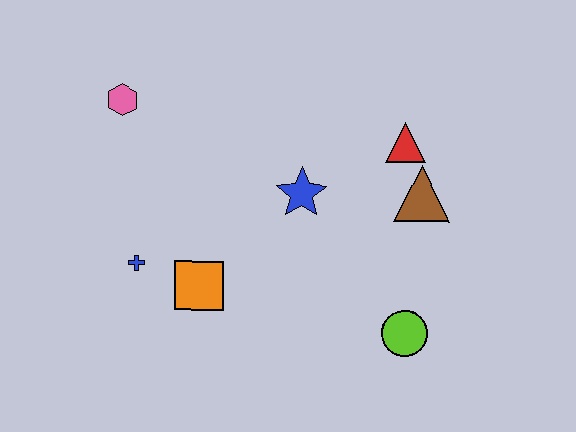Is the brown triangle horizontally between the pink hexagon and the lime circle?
No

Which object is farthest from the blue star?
The pink hexagon is farthest from the blue star.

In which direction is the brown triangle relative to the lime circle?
The brown triangle is above the lime circle.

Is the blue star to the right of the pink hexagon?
Yes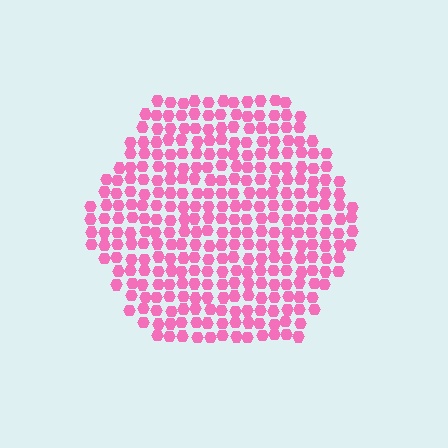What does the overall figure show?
The overall figure shows a hexagon.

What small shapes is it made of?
It is made of small hexagons.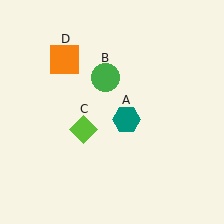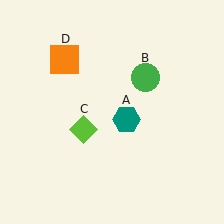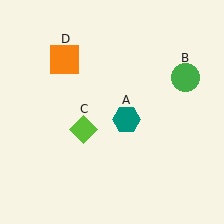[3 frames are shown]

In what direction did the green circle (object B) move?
The green circle (object B) moved right.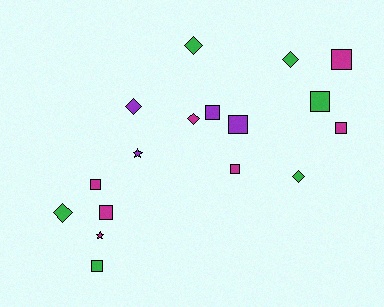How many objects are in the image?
There are 17 objects.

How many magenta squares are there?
There are 5 magenta squares.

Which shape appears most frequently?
Square, with 9 objects.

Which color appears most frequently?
Magenta, with 7 objects.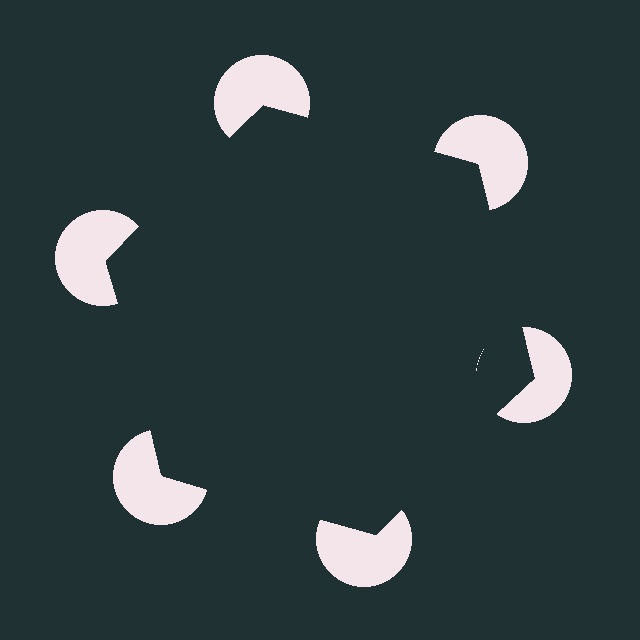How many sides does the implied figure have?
6 sides.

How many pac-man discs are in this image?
There are 6 — one at each vertex of the illusory hexagon.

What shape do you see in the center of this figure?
An illusory hexagon — its edges are inferred from the aligned wedge cuts in the pac-man discs, not physically drawn.